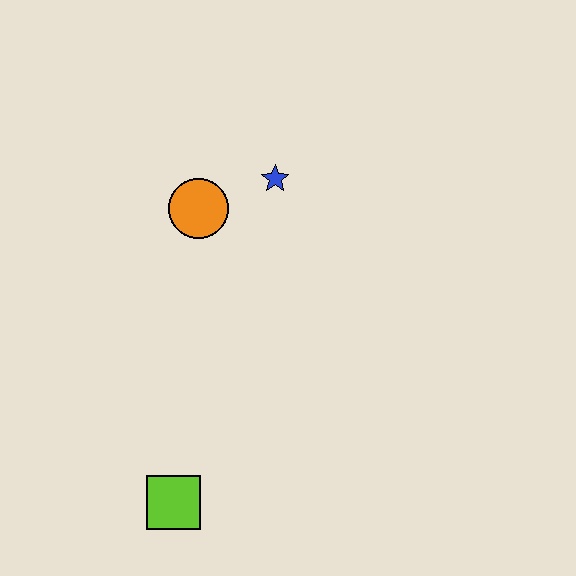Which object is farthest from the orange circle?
The lime square is farthest from the orange circle.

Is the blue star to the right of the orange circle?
Yes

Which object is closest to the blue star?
The orange circle is closest to the blue star.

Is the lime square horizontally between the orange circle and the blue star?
No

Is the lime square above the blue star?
No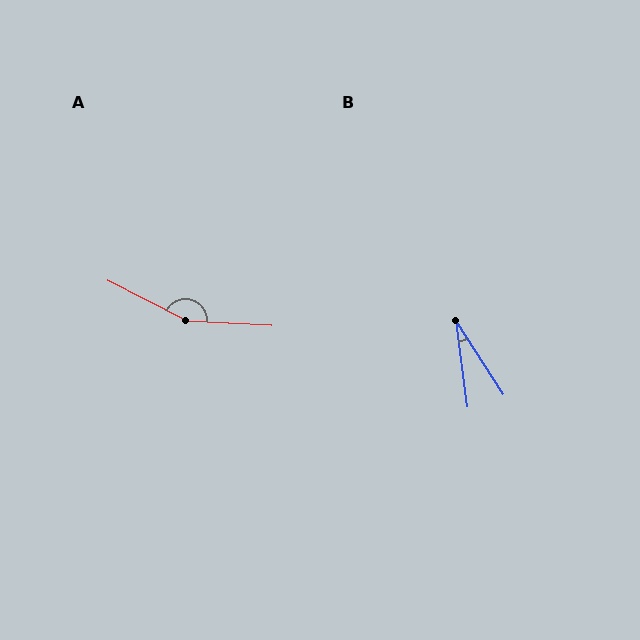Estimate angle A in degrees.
Approximately 156 degrees.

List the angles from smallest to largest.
B (25°), A (156°).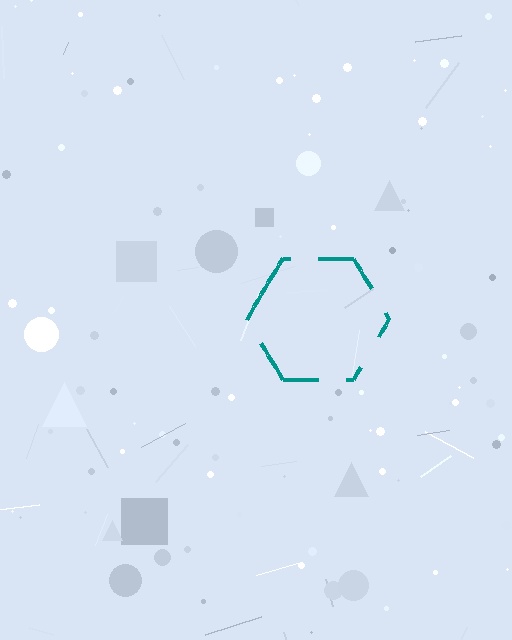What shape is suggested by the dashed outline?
The dashed outline suggests a hexagon.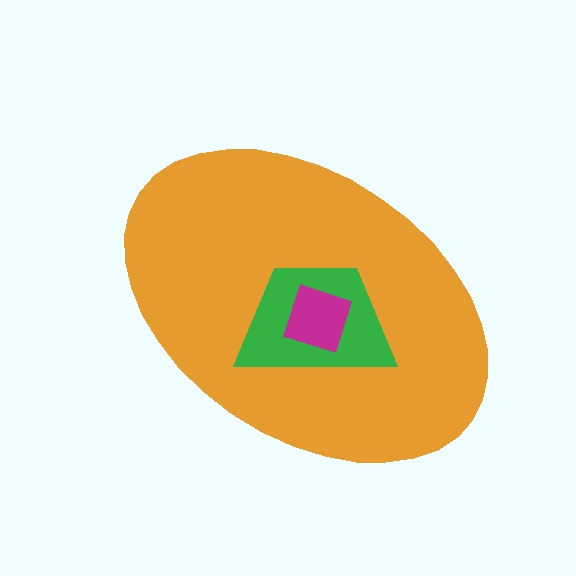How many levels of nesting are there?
3.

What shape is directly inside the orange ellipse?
The green trapezoid.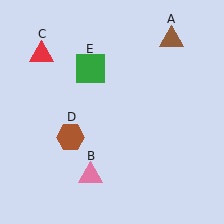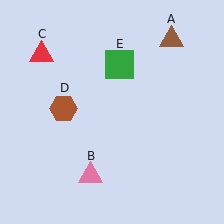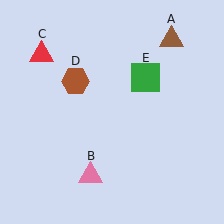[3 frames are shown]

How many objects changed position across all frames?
2 objects changed position: brown hexagon (object D), green square (object E).